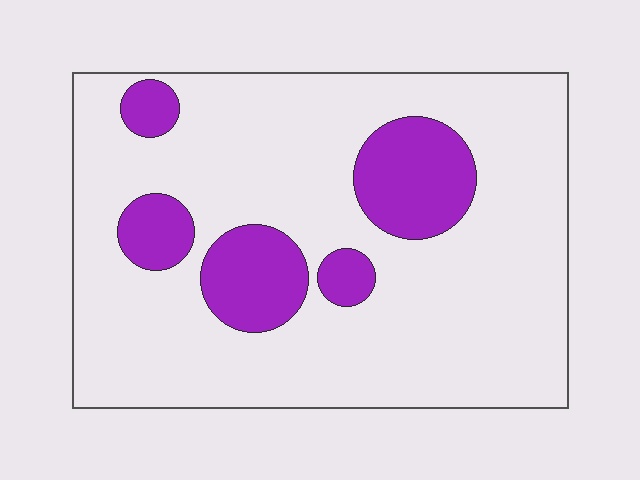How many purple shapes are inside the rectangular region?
5.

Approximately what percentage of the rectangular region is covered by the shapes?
Approximately 20%.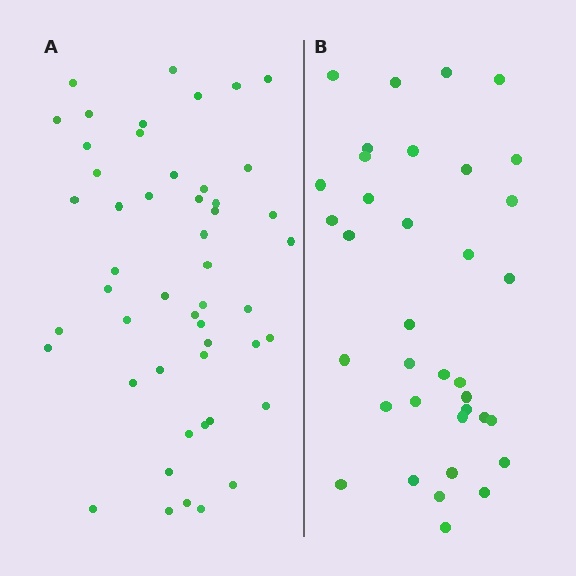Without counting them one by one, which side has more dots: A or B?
Region A (the left region) has more dots.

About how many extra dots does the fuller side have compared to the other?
Region A has approximately 15 more dots than region B.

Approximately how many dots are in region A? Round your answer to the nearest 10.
About 50 dots.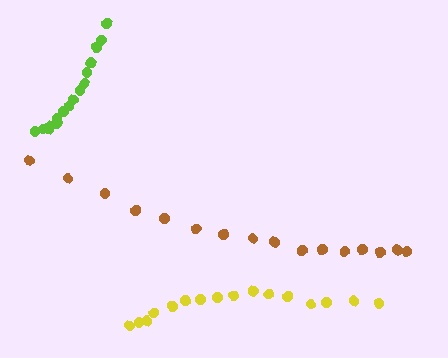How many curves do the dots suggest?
There are 3 distinct paths.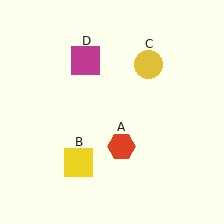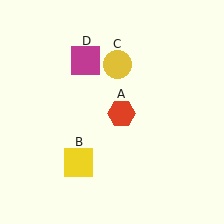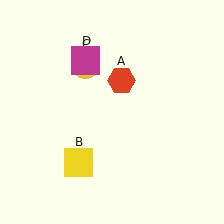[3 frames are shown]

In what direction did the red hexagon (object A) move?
The red hexagon (object A) moved up.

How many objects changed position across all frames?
2 objects changed position: red hexagon (object A), yellow circle (object C).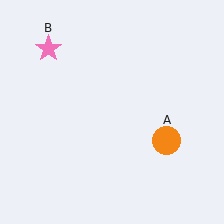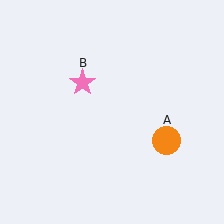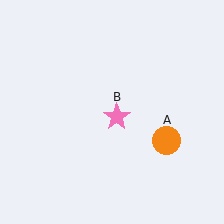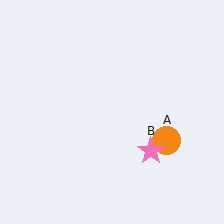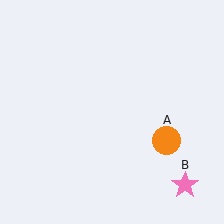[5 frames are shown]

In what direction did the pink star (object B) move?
The pink star (object B) moved down and to the right.